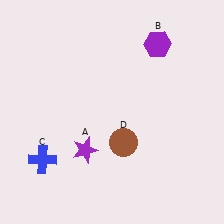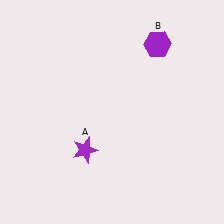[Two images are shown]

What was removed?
The blue cross (C), the brown circle (D) were removed in Image 2.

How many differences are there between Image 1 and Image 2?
There are 2 differences between the two images.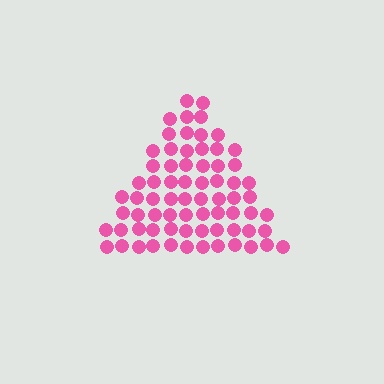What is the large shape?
The large shape is a triangle.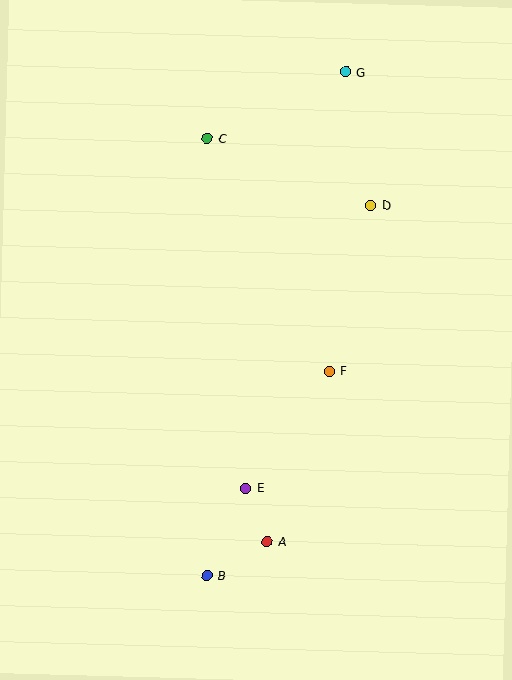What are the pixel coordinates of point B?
Point B is at (207, 576).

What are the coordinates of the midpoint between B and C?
The midpoint between B and C is at (207, 357).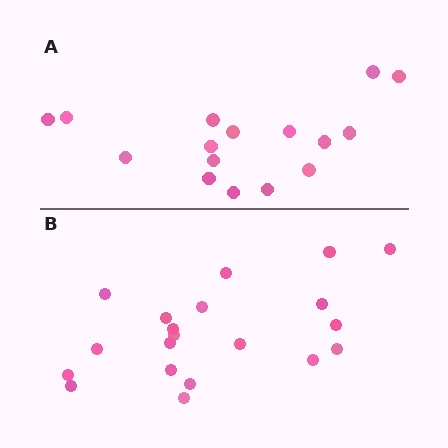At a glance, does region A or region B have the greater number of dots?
Region B (the bottom region) has more dots.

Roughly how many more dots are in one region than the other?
Region B has about 4 more dots than region A.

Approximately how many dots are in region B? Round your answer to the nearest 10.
About 20 dots.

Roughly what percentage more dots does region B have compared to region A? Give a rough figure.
About 25% more.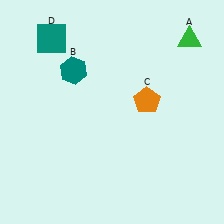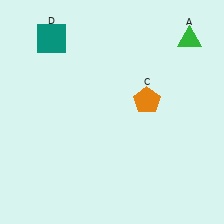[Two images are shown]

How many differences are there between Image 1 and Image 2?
There is 1 difference between the two images.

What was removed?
The teal hexagon (B) was removed in Image 2.